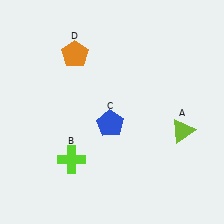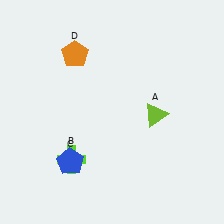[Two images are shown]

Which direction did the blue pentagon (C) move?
The blue pentagon (C) moved left.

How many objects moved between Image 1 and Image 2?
2 objects moved between the two images.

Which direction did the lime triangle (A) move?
The lime triangle (A) moved left.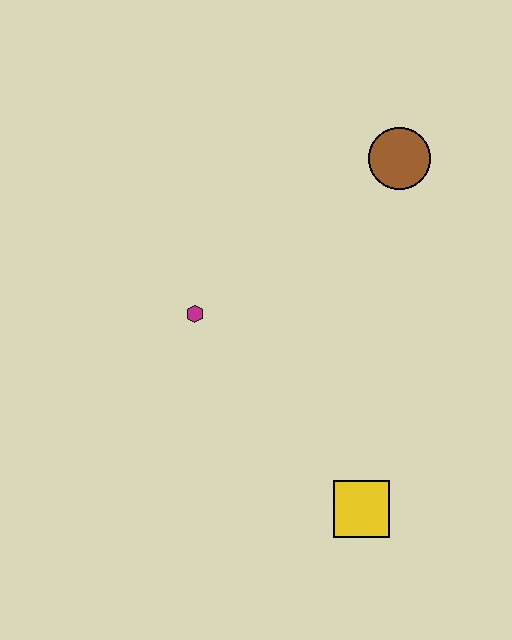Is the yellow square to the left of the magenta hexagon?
No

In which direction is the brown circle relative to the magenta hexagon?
The brown circle is to the right of the magenta hexagon.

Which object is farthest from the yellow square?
The brown circle is farthest from the yellow square.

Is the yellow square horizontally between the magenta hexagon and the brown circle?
Yes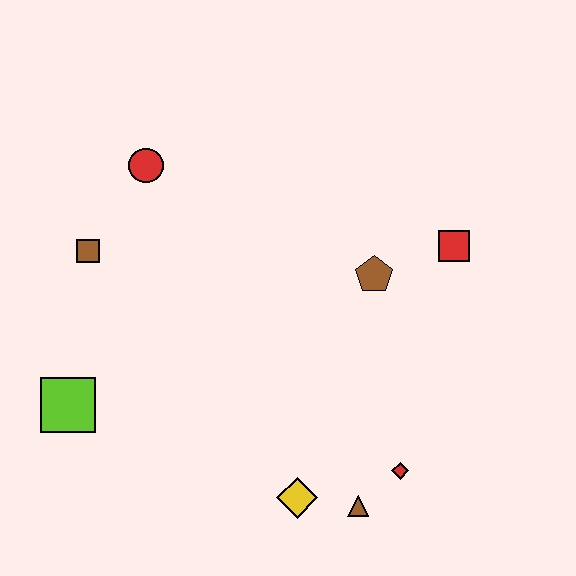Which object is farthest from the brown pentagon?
The lime square is farthest from the brown pentagon.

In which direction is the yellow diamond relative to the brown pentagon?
The yellow diamond is below the brown pentagon.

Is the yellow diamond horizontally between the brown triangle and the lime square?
Yes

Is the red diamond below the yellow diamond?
No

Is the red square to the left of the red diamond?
No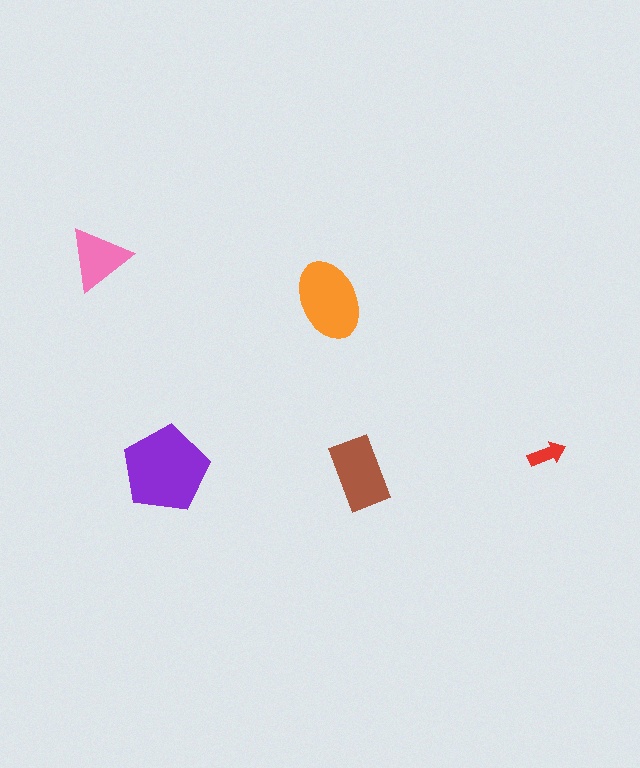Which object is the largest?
The purple pentagon.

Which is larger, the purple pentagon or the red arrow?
The purple pentagon.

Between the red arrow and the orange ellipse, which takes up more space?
The orange ellipse.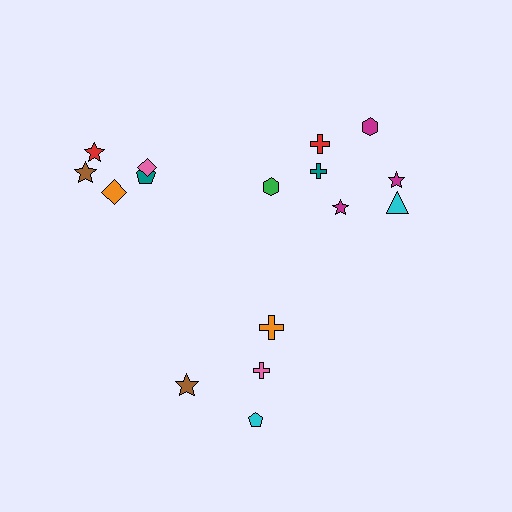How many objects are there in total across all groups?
There are 16 objects.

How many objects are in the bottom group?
There are 4 objects.